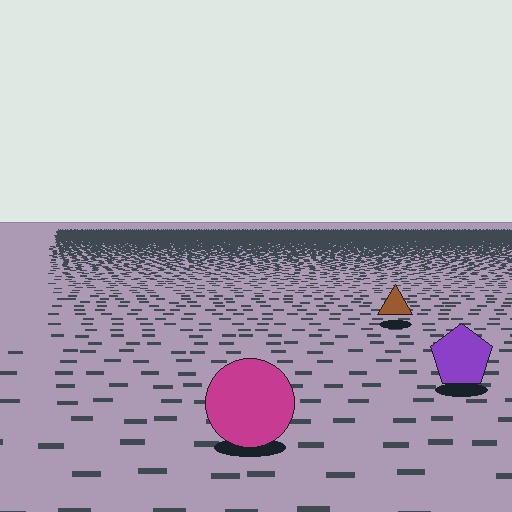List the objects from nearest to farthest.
From nearest to farthest: the magenta circle, the purple pentagon, the brown triangle.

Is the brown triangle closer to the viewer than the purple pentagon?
No. The purple pentagon is closer — you can tell from the texture gradient: the ground texture is coarser near it.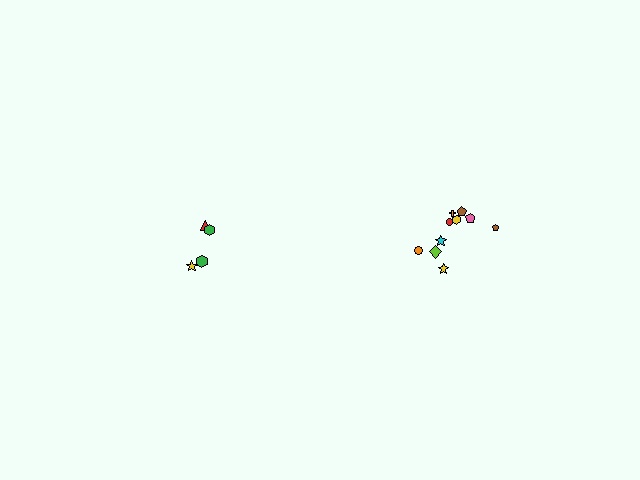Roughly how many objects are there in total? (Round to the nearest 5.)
Roughly 15 objects in total.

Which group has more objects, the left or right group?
The right group.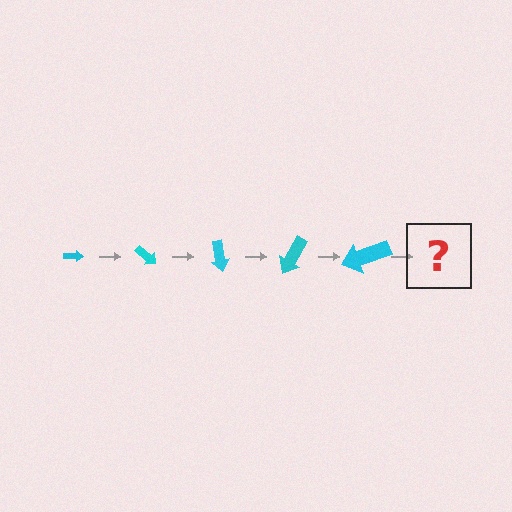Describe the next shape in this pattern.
It should be an arrow, larger than the previous one and rotated 200 degrees from the start.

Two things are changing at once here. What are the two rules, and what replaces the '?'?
The two rules are that the arrow grows larger each step and it rotates 40 degrees each step. The '?' should be an arrow, larger than the previous one and rotated 200 degrees from the start.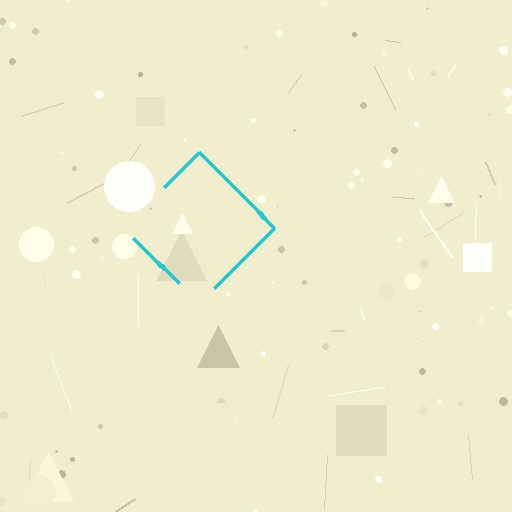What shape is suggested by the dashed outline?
The dashed outline suggests a diamond.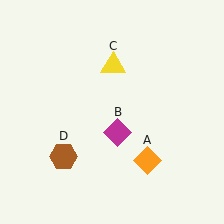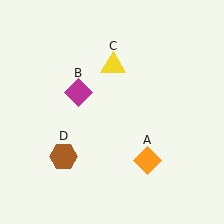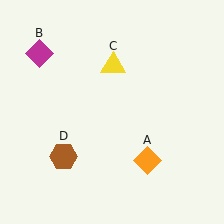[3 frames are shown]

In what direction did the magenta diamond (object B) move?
The magenta diamond (object B) moved up and to the left.